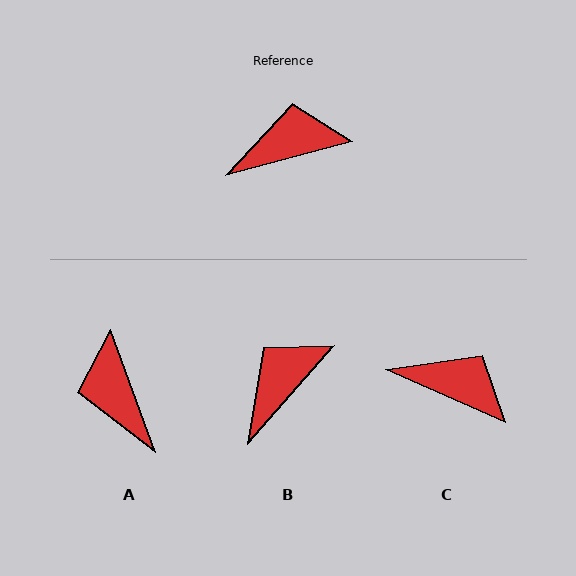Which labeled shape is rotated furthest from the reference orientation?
A, about 95 degrees away.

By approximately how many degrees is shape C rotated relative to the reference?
Approximately 39 degrees clockwise.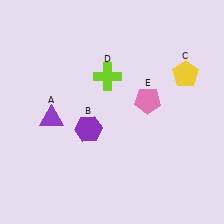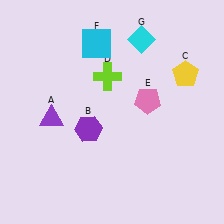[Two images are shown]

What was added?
A cyan square (F), a cyan diamond (G) were added in Image 2.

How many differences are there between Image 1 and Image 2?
There are 2 differences between the two images.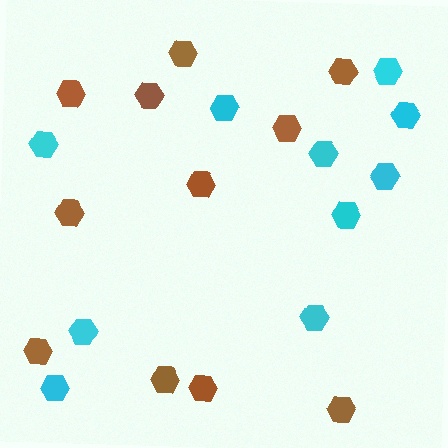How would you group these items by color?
There are 2 groups: one group of brown hexagons (11) and one group of cyan hexagons (10).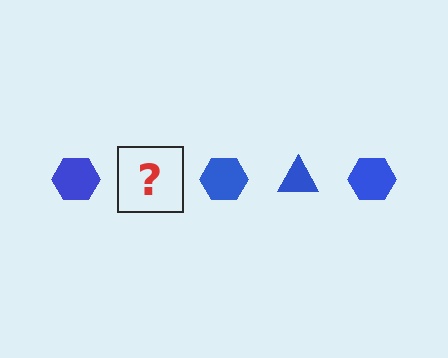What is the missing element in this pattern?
The missing element is a blue triangle.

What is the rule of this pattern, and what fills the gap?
The rule is that the pattern cycles through hexagon, triangle shapes in blue. The gap should be filled with a blue triangle.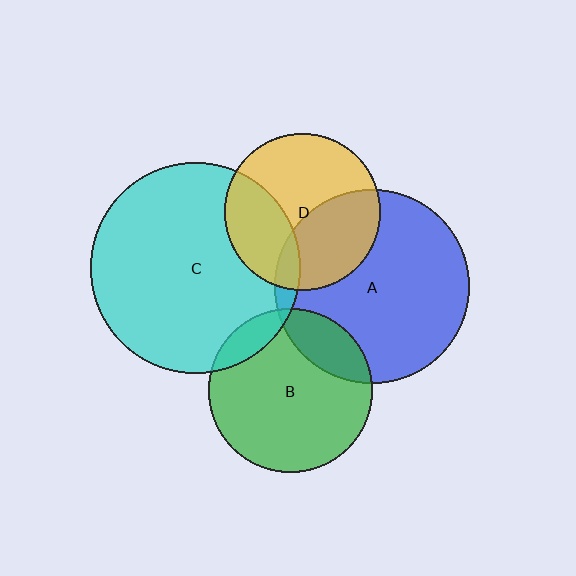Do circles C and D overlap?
Yes.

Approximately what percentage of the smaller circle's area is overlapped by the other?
Approximately 30%.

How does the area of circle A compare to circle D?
Approximately 1.5 times.